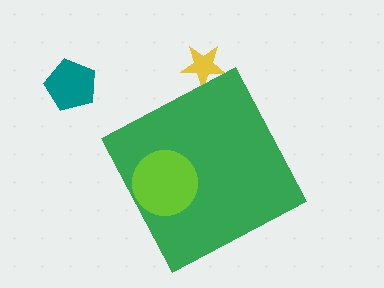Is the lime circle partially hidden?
No, the lime circle is fully visible.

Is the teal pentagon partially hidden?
No, the teal pentagon is fully visible.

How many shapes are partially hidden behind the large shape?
1 shape is partially hidden.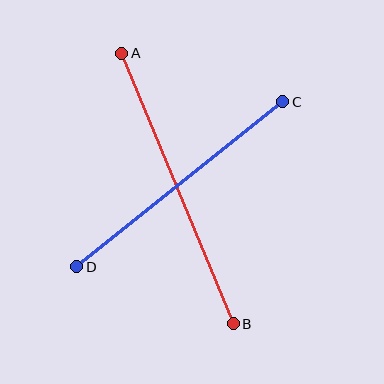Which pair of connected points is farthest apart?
Points A and B are farthest apart.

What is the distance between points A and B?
The distance is approximately 293 pixels.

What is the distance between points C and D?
The distance is approximately 264 pixels.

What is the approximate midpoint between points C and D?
The midpoint is at approximately (180, 184) pixels.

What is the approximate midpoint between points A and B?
The midpoint is at approximately (178, 189) pixels.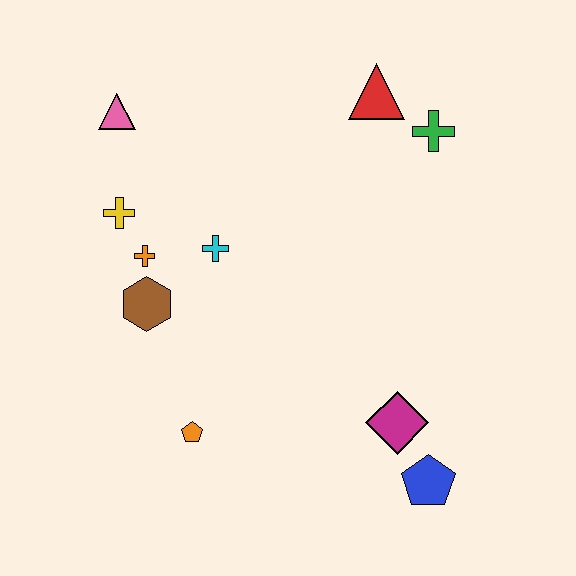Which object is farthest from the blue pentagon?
The pink triangle is farthest from the blue pentagon.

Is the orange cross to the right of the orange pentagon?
No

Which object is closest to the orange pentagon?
The brown hexagon is closest to the orange pentagon.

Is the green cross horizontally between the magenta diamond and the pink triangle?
No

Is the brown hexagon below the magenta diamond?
No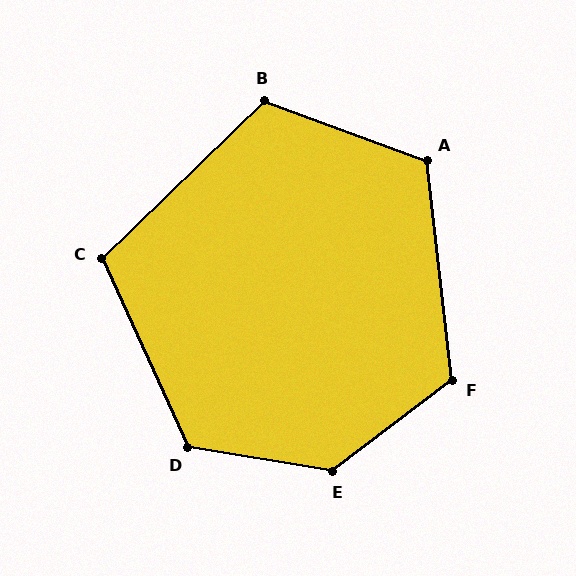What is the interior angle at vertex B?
Approximately 116 degrees (obtuse).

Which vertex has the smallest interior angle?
C, at approximately 110 degrees.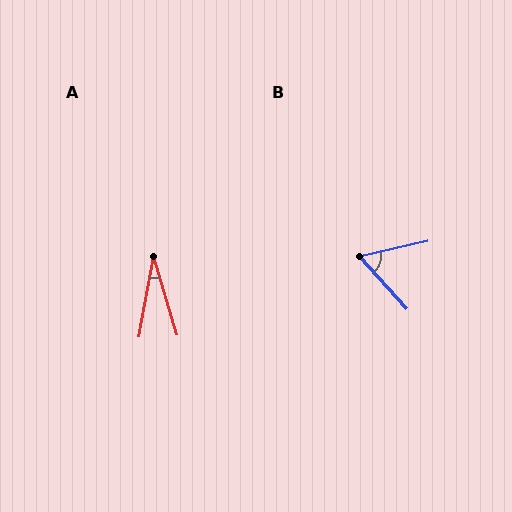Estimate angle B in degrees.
Approximately 61 degrees.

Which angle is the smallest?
A, at approximately 27 degrees.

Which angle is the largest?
B, at approximately 61 degrees.